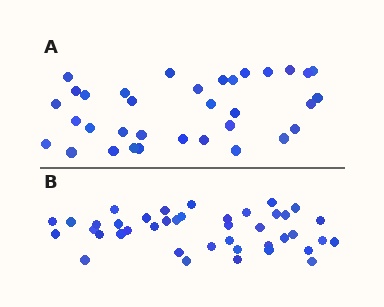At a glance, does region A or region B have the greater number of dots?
Region B (the bottom region) has more dots.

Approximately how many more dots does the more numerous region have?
Region B has roughly 8 or so more dots than region A.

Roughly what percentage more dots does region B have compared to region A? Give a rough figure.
About 20% more.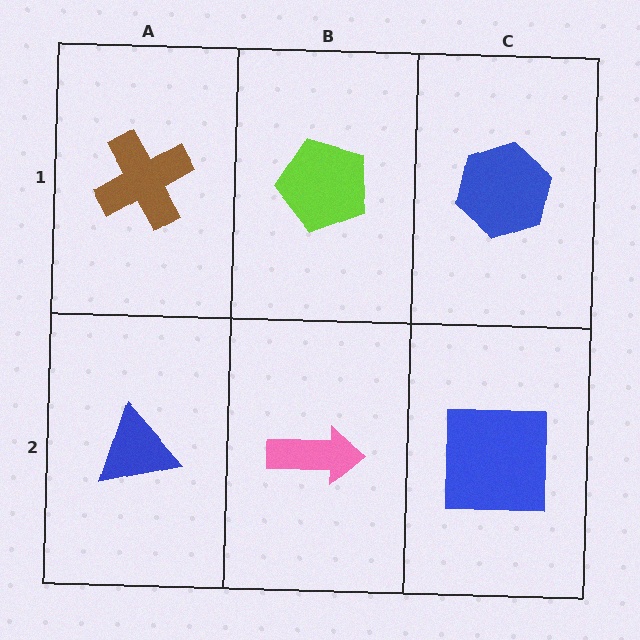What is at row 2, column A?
A blue triangle.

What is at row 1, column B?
A lime pentagon.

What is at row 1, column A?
A brown cross.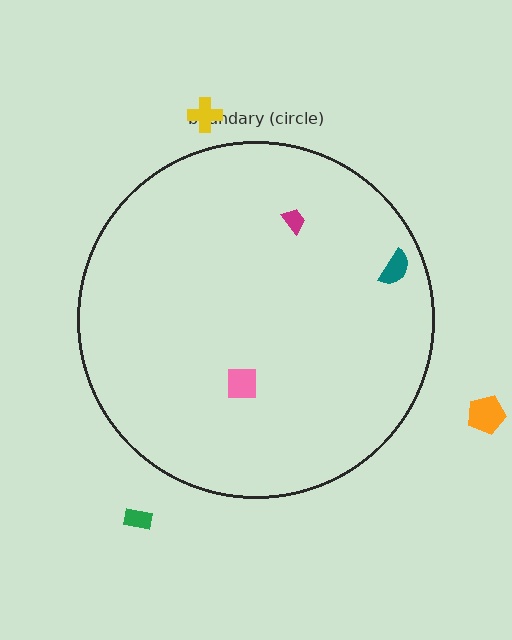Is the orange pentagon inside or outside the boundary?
Outside.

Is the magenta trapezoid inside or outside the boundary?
Inside.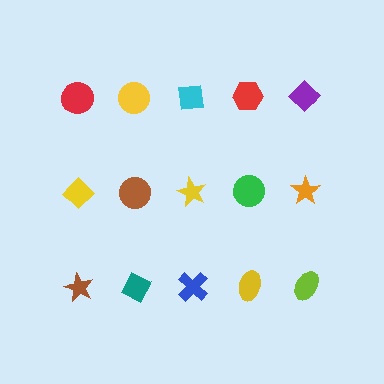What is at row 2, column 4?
A green circle.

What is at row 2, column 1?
A yellow diamond.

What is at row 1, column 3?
A cyan square.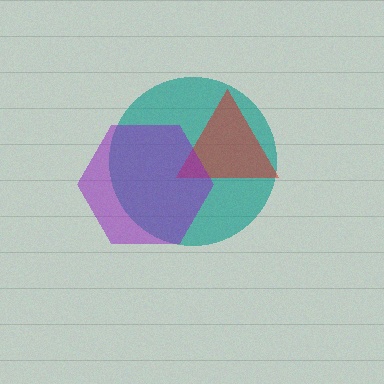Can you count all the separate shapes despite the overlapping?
Yes, there are 3 separate shapes.